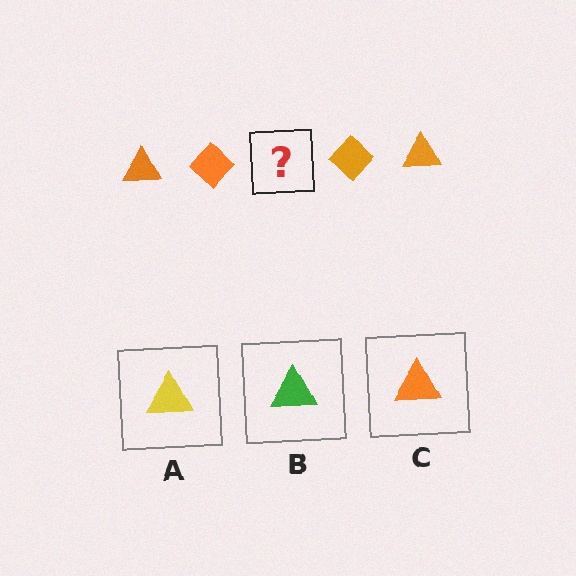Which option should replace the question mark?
Option C.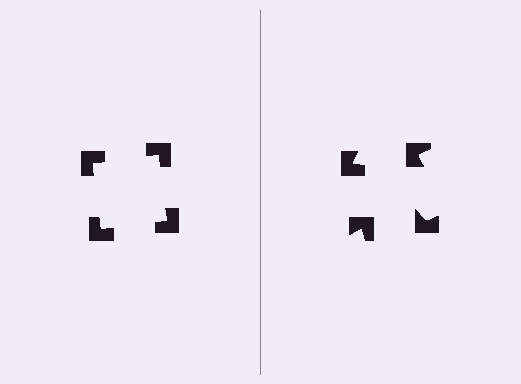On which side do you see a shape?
An illusory square appears on the left side. On the right side the wedge cuts are rotated, so no coherent shape forms.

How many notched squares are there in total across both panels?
8 — 4 on each side.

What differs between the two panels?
The notched squares are positioned identically on both sides; only the wedge orientations differ. On the left they align to a square; on the right they are misaligned.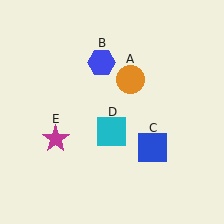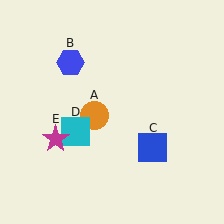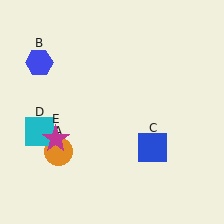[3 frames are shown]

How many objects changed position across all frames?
3 objects changed position: orange circle (object A), blue hexagon (object B), cyan square (object D).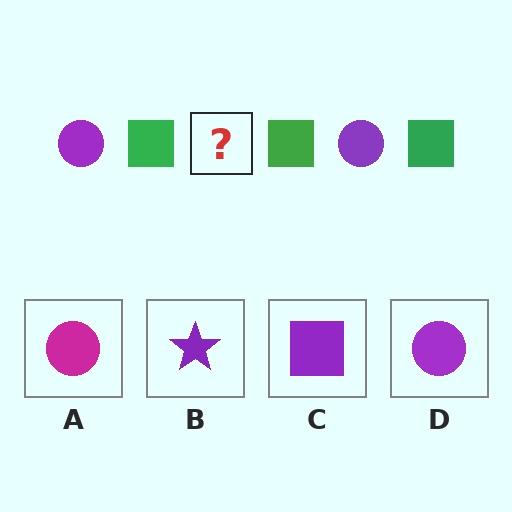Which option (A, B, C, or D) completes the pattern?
D.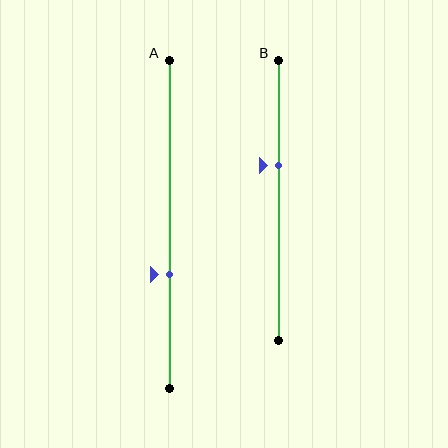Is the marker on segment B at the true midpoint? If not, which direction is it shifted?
No, the marker on segment B is shifted upward by about 12% of the segment length.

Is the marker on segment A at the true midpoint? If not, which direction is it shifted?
No, the marker on segment A is shifted downward by about 15% of the segment length.